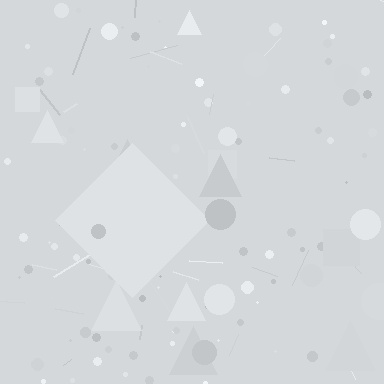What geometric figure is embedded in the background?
A diamond is embedded in the background.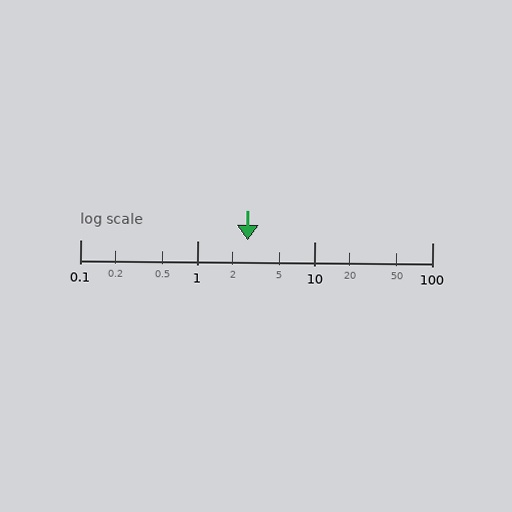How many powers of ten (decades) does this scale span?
The scale spans 3 decades, from 0.1 to 100.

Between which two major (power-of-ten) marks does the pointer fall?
The pointer is between 1 and 10.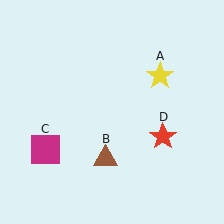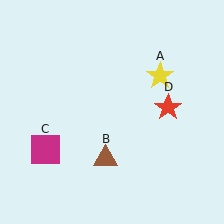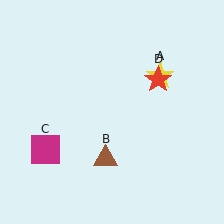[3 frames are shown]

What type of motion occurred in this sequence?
The red star (object D) rotated counterclockwise around the center of the scene.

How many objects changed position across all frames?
1 object changed position: red star (object D).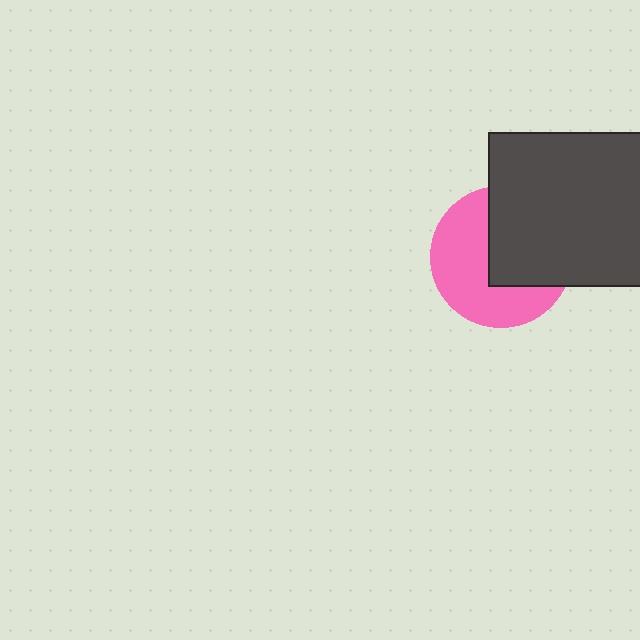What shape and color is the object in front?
The object in front is a dark gray square.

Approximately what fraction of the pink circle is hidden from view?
Roughly 47% of the pink circle is hidden behind the dark gray square.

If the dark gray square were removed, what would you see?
You would see the complete pink circle.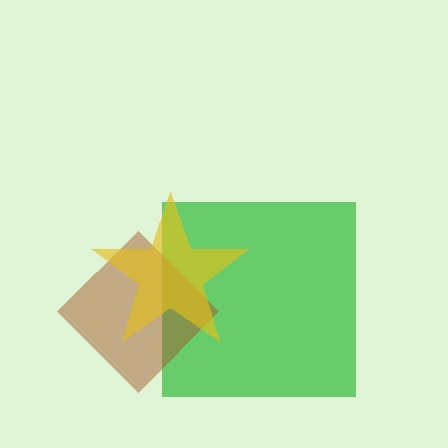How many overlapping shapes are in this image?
There are 3 overlapping shapes in the image.